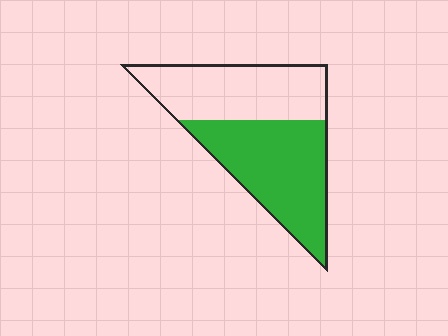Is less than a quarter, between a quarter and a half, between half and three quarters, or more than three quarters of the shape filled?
Between half and three quarters.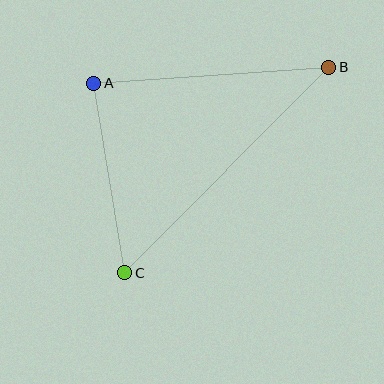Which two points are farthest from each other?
Points B and C are farthest from each other.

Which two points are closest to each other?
Points A and C are closest to each other.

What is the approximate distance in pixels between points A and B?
The distance between A and B is approximately 235 pixels.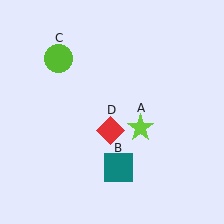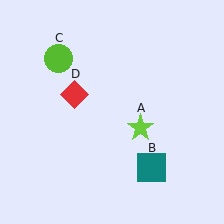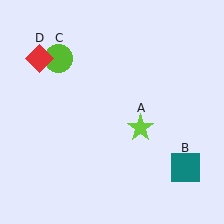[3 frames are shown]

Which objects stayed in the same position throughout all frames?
Lime star (object A) and lime circle (object C) remained stationary.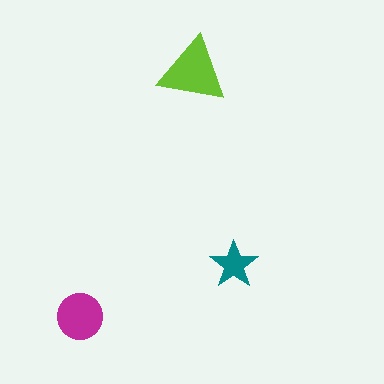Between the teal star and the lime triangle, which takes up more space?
The lime triangle.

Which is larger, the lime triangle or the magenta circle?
The lime triangle.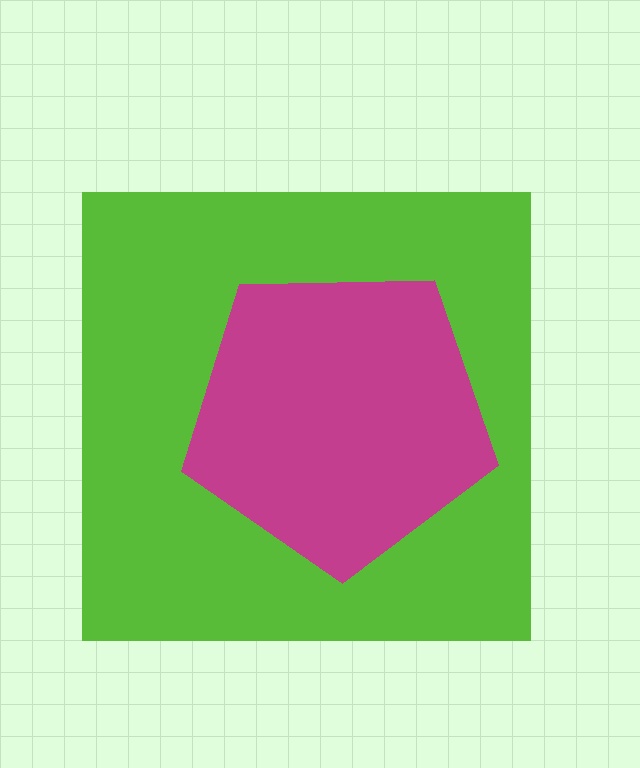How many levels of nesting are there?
2.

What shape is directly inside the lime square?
The magenta pentagon.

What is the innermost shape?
The magenta pentagon.